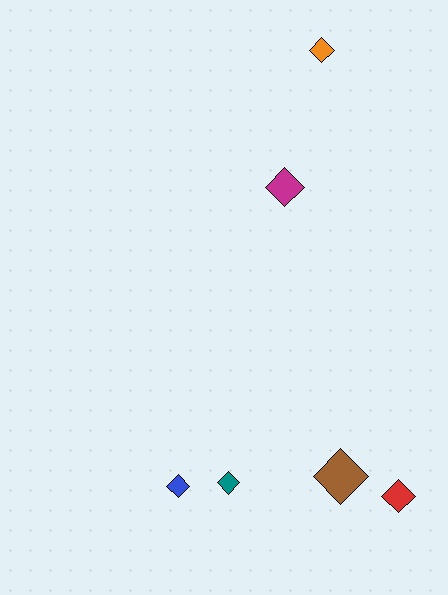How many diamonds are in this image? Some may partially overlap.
There are 6 diamonds.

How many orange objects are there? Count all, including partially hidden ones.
There is 1 orange object.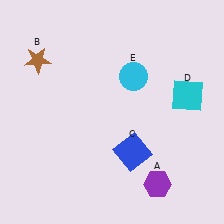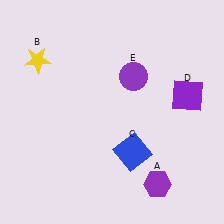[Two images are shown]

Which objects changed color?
B changed from brown to yellow. D changed from cyan to purple. E changed from cyan to purple.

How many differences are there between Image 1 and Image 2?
There are 3 differences between the two images.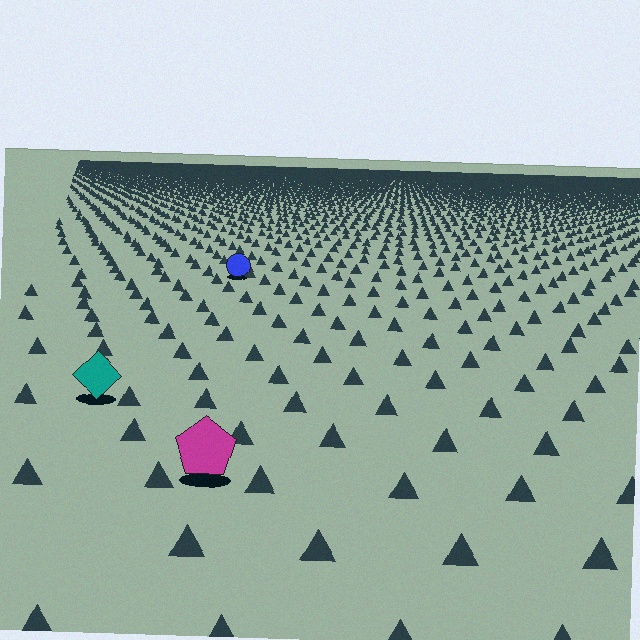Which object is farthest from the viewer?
The blue circle is farthest from the viewer. It appears smaller and the ground texture around it is denser.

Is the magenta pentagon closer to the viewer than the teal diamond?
Yes. The magenta pentagon is closer — you can tell from the texture gradient: the ground texture is coarser near it.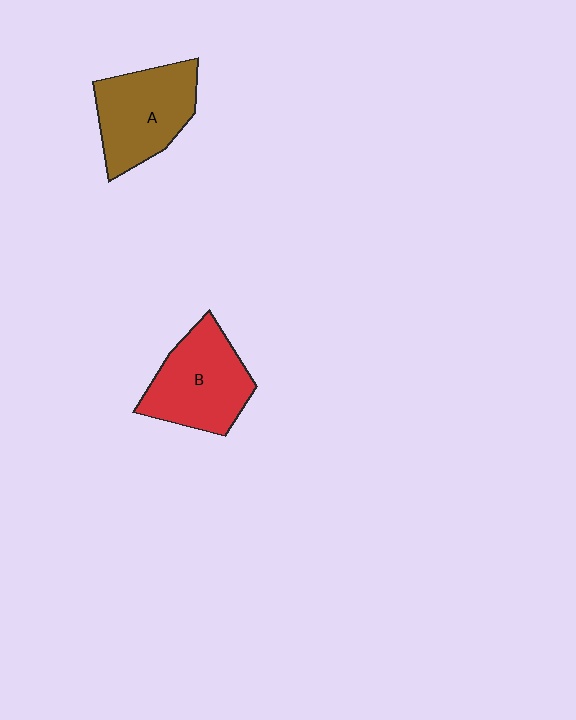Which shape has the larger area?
Shape B (red).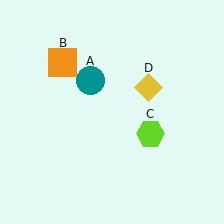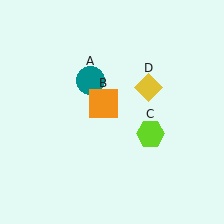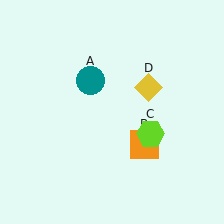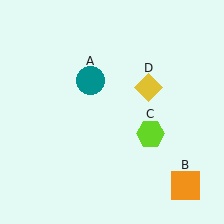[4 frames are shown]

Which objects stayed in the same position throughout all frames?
Teal circle (object A) and lime hexagon (object C) and yellow diamond (object D) remained stationary.